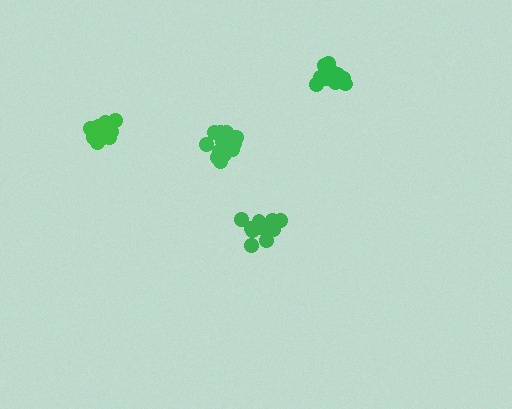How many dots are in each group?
Group 1: 15 dots, Group 2: 14 dots, Group 3: 10 dots, Group 4: 15 dots (54 total).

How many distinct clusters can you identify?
There are 4 distinct clusters.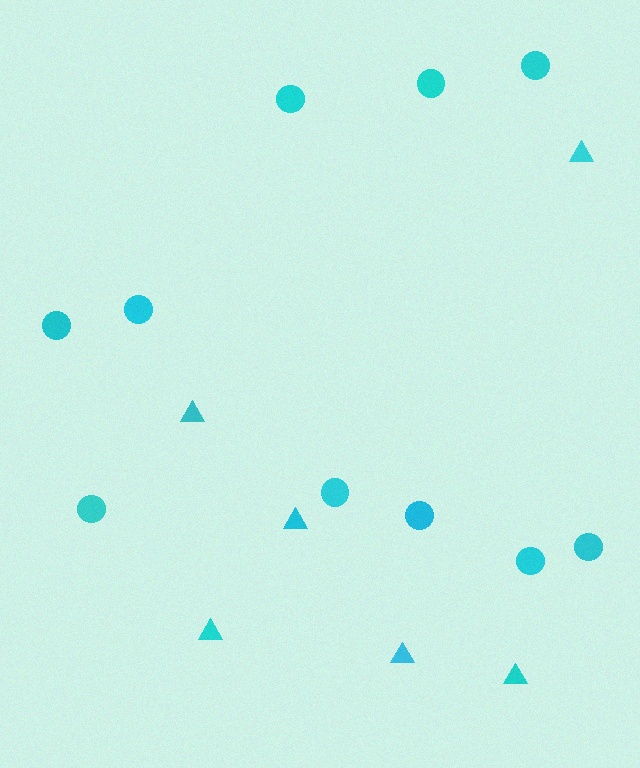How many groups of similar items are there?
There are 2 groups: one group of triangles (6) and one group of circles (10).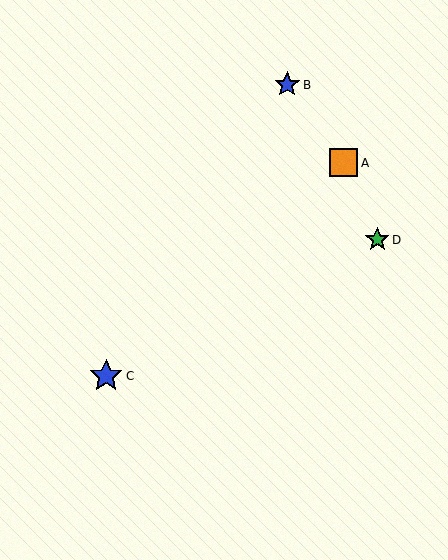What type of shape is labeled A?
Shape A is an orange square.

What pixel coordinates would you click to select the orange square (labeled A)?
Click at (344, 163) to select the orange square A.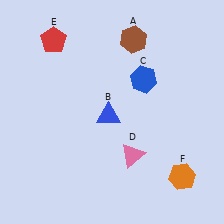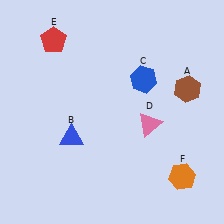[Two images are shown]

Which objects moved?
The objects that moved are: the brown hexagon (A), the blue triangle (B), the pink triangle (D).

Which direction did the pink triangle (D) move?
The pink triangle (D) moved up.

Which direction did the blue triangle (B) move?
The blue triangle (B) moved left.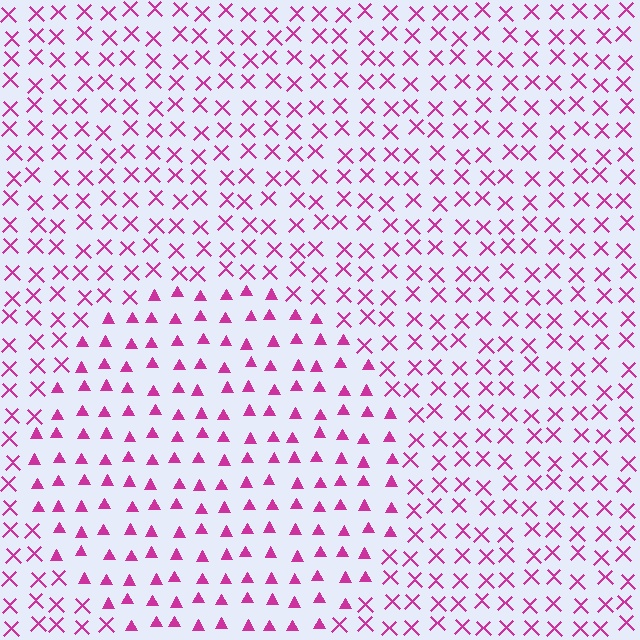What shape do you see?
I see a circle.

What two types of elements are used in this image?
The image uses triangles inside the circle region and X marks outside it.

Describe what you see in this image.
The image is filled with small magenta elements arranged in a uniform grid. A circle-shaped region contains triangles, while the surrounding area contains X marks. The boundary is defined purely by the change in element shape.